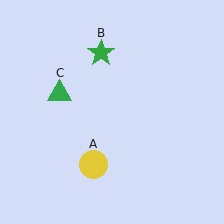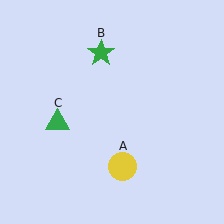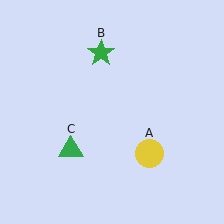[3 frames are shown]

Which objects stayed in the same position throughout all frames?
Green star (object B) remained stationary.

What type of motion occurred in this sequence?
The yellow circle (object A), green triangle (object C) rotated counterclockwise around the center of the scene.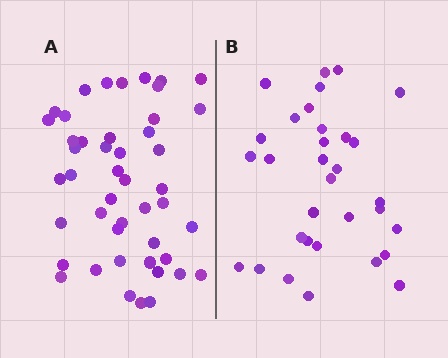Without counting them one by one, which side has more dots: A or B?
Region A (the left region) has more dots.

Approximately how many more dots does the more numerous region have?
Region A has approximately 15 more dots than region B.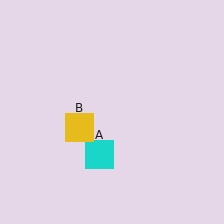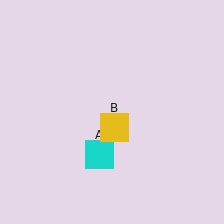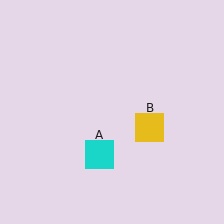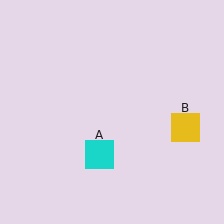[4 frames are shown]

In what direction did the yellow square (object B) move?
The yellow square (object B) moved right.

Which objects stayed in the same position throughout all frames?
Cyan square (object A) remained stationary.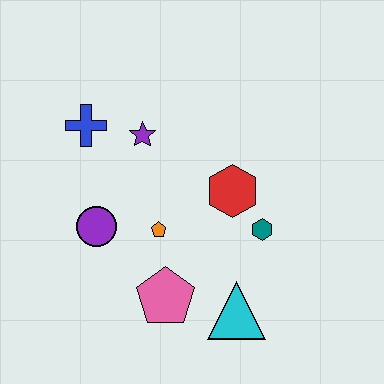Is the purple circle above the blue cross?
No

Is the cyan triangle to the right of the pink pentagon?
Yes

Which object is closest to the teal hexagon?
The red hexagon is closest to the teal hexagon.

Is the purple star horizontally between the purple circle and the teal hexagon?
Yes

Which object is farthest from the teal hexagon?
The blue cross is farthest from the teal hexagon.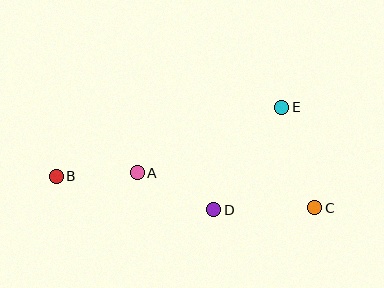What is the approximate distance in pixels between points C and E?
The distance between C and E is approximately 106 pixels.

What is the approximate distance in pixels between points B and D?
The distance between B and D is approximately 161 pixels.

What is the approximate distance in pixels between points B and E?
The distance between B and E is approximately 236 pixels.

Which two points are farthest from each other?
Points B and C are farthest from each other.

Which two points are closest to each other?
Points A and B are closest to each other.